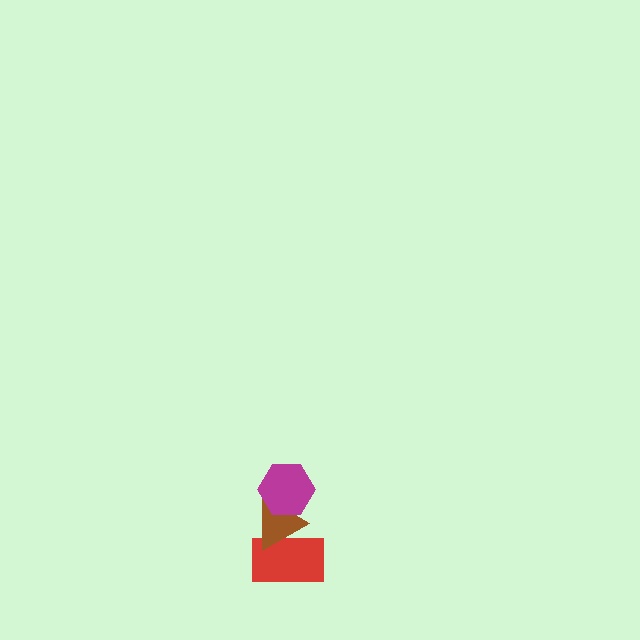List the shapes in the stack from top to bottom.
From top to bottom: the magenta hexagon, the brown triangle, the red rectangle.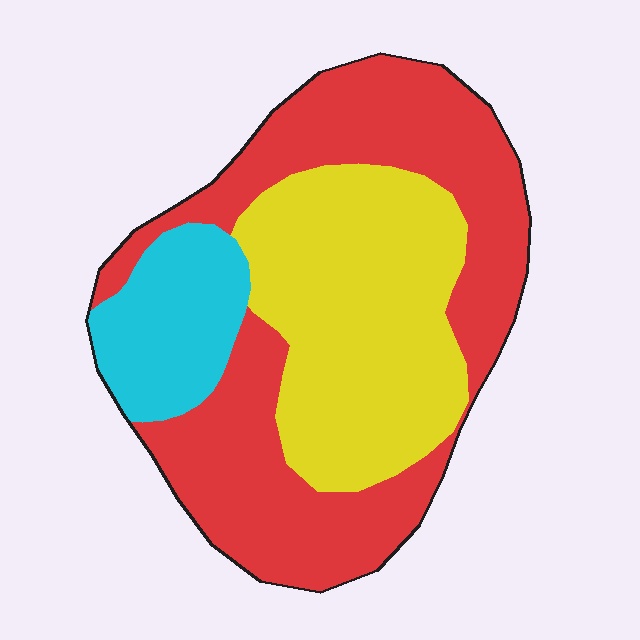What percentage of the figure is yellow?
Yellow covers 36% of the figure.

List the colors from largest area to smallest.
From largest to smallest: red, yellow, cyan.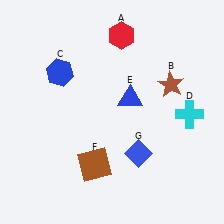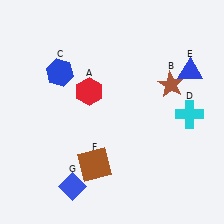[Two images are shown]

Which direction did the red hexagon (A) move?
The red hexagon (A) moved down.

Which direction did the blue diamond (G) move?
The blue diamond (G) moved left.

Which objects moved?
The objects that moved are: the red hexagon (A), the blue triangle (E), the blue diamond (G).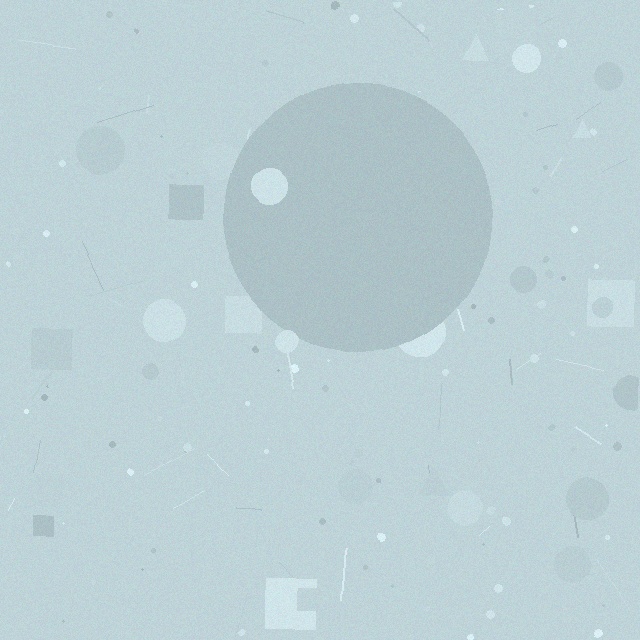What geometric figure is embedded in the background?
A circle is embedded in the background.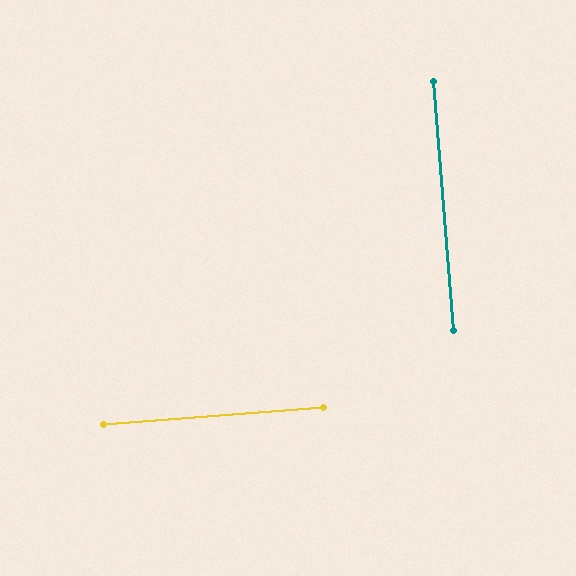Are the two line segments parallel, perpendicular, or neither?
Perpendicular — they meet at approximately 90°.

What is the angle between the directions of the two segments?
Approximately 90 degrees.